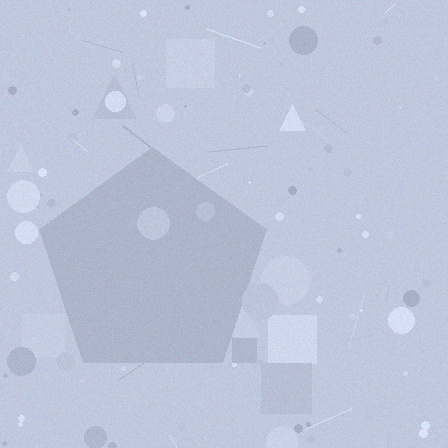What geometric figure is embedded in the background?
A pentagon is embedded in the background.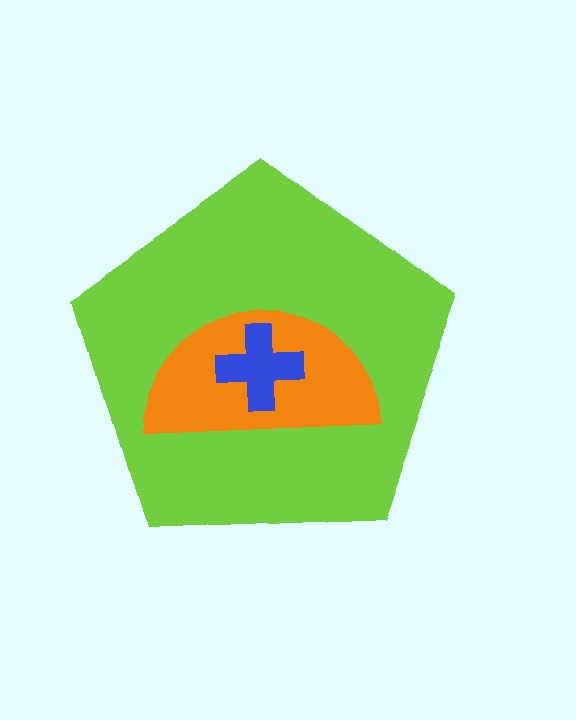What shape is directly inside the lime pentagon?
The orange semicircle.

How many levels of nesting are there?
3.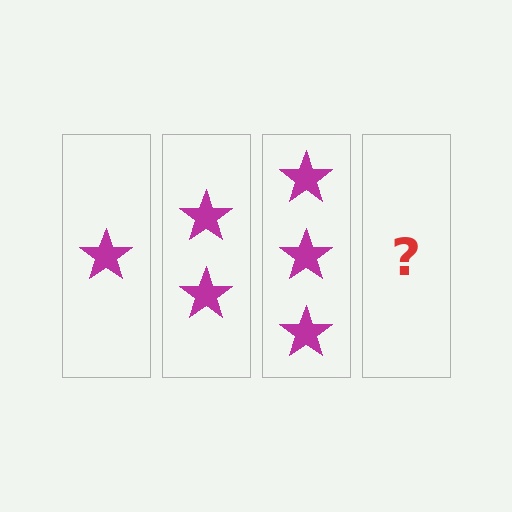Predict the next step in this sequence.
The next step is 4 stars.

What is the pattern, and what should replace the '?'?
The pattern is that each step adds one more star. The '?' should be 4 stars.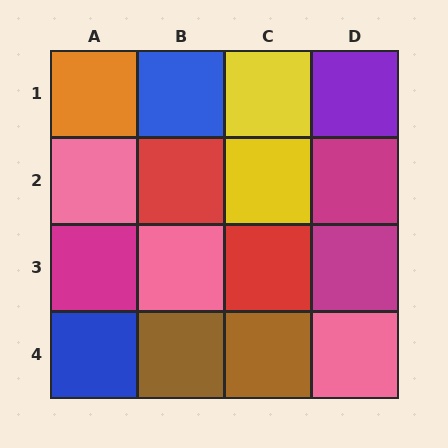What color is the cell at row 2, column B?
Red.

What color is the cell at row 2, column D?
Magenta.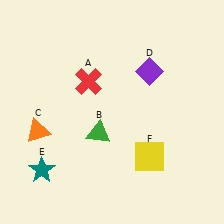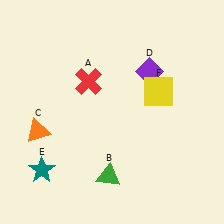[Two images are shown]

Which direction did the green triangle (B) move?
The green triangle (B) moved down.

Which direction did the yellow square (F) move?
The yellow square (F) moved up.